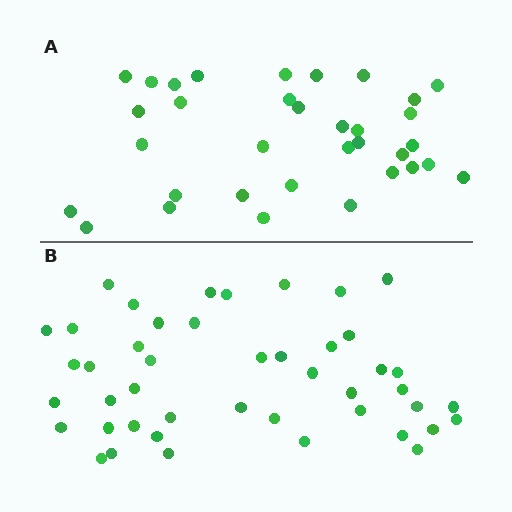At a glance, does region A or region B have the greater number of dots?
Region B (the bottom region) has more dots.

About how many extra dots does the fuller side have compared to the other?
Region B has roughly 12 or so more dots than region A.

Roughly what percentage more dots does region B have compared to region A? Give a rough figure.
About 30% more.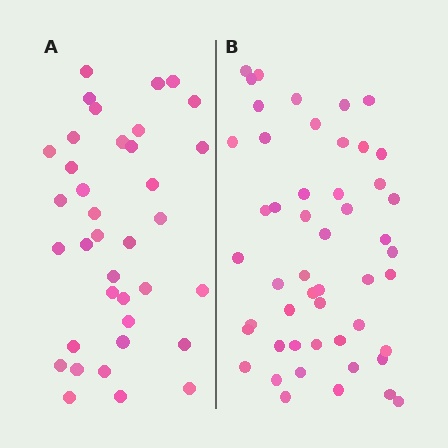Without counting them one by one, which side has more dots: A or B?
Region B (the right region) has more dots.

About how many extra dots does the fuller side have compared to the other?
Region B has approximately 15 more dots than region A.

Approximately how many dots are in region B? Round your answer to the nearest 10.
About 50 dots.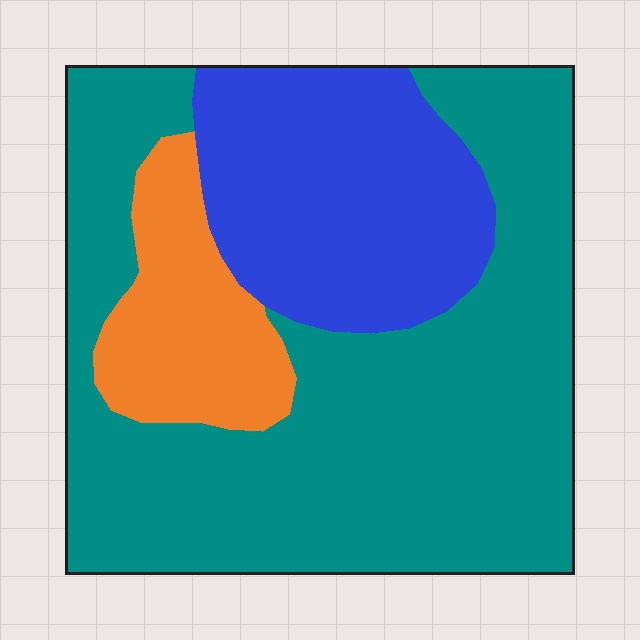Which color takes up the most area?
Teal, at roughly 60%.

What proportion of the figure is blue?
Blue covers around 25% of the figure.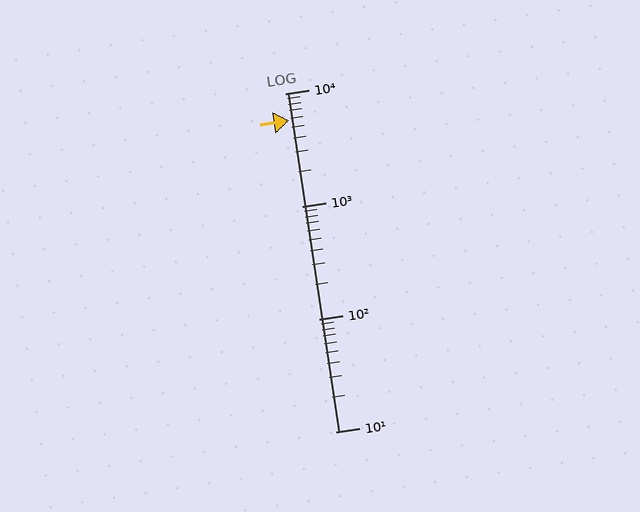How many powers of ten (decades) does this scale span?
The scale spans 3 decades, from 10 to 10000.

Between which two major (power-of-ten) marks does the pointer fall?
The pointer is between 1000 and 10000.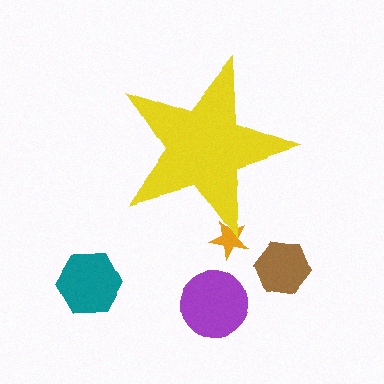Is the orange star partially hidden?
Yes, the orange star is partially hidden behind the yellow star.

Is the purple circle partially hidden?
No, the purple circle is fully visible.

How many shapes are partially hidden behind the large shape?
1 shape is partially hidden.